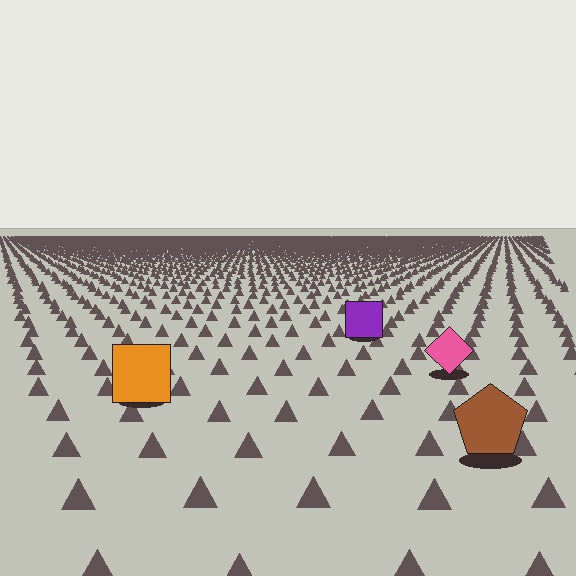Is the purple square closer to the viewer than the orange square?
No. The orange square is closer — you can tell from the texture gradient: the ground texture is coarser near it.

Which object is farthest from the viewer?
The purple square is farthest from the viewer. It appears smaller and the ground texture around it is denser.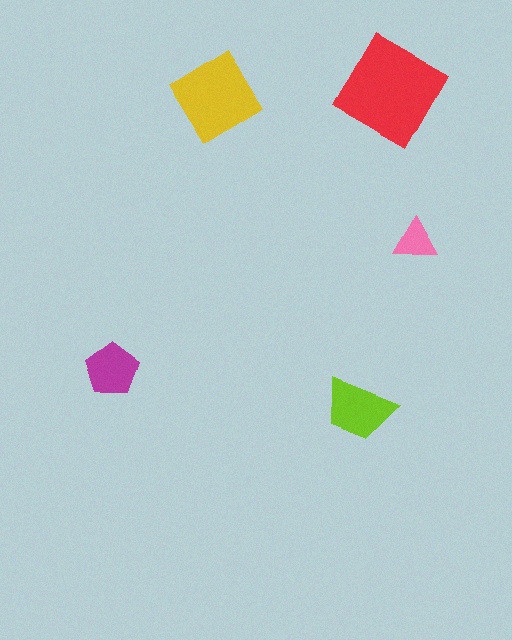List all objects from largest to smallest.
The red diamond, the yellow diamond, the lime trapezoid, the magenta pentagon, the pink triangle.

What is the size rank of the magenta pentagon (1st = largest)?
4th.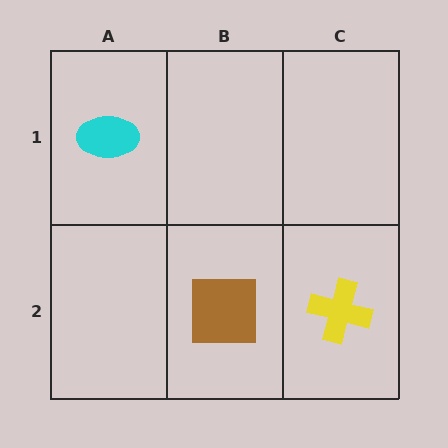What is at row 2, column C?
A yellow cross.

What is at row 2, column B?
A brown square.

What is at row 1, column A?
A cyan ellipse.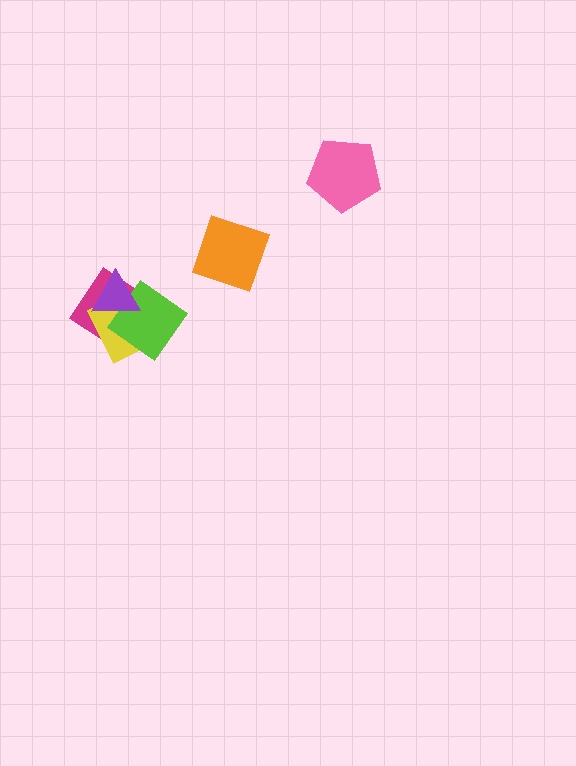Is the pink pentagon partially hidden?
No, no other shape covers it.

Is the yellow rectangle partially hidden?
Yes, it is partially covered by another shape.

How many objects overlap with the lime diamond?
3 objects overlap with the lime diamond.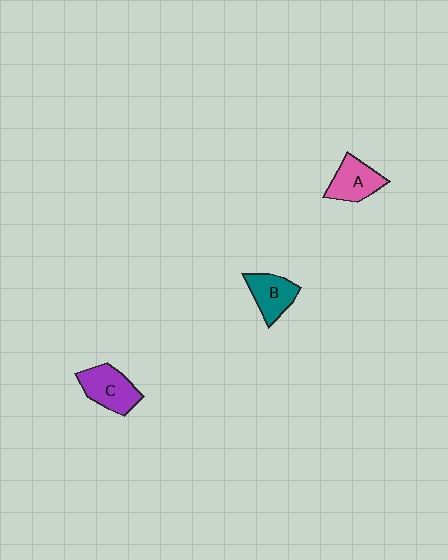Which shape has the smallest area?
Shape B (teal).